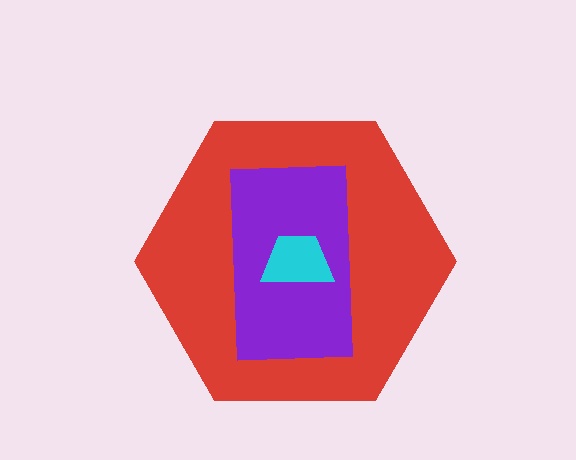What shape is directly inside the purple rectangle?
The cyan trapezoid.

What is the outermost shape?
The red hexagon.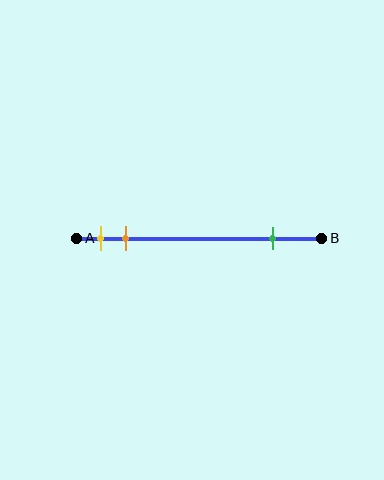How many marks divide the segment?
There are 3 marks dividing the segment.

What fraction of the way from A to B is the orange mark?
The orange mark is approximately 20% (0.2) of the way from A to B.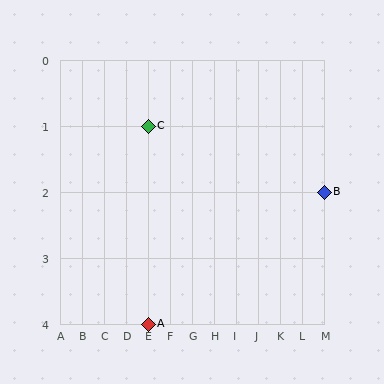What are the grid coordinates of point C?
Point C is at grid coordinates (E, 1).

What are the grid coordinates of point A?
Point A is at grid coordinates (E, 4).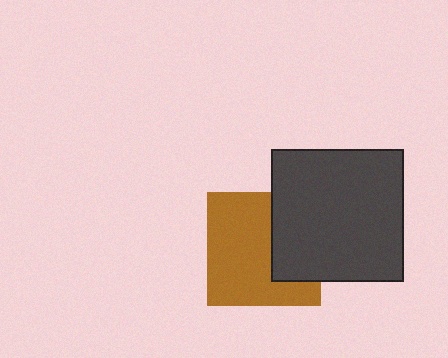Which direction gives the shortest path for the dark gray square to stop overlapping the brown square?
Moving right gives the shortest separation.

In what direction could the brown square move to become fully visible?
The brown square could move left. That would shift it out from behind the dark gray square entirely.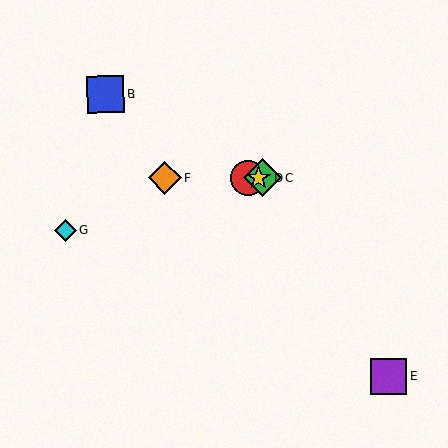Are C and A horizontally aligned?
Yes, both are at y≈178.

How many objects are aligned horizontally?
4 objects (A, C, D, F) are aligned horizontally.